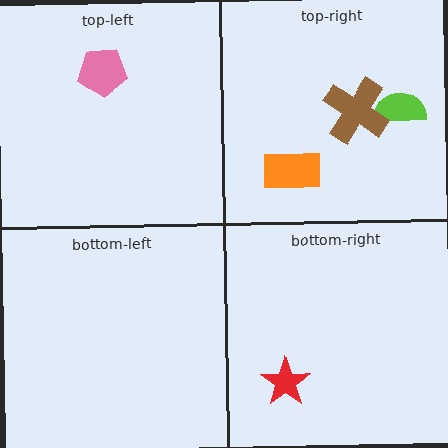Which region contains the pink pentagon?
The top-left region.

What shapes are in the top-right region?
The orange rectangle, the lime semicircle, the brown cross.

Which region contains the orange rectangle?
The top-right region.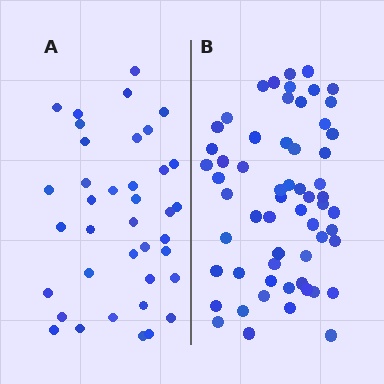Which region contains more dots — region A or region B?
Region B (the right region) has more dots.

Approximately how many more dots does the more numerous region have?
Region B has approximately 20 more dots than region A.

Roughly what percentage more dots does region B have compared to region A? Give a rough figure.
About 55% more.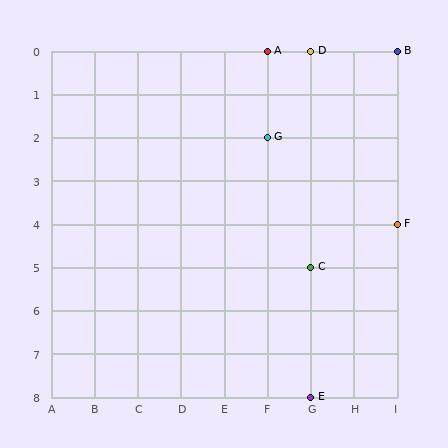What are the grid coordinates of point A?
Point A is at grid coordinates (F, 0).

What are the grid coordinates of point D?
Point D is at grid coordinates (G, 0).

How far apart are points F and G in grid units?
Points F and G are 3 columns and 2 rows apart (about 3.6 grid units diagonally).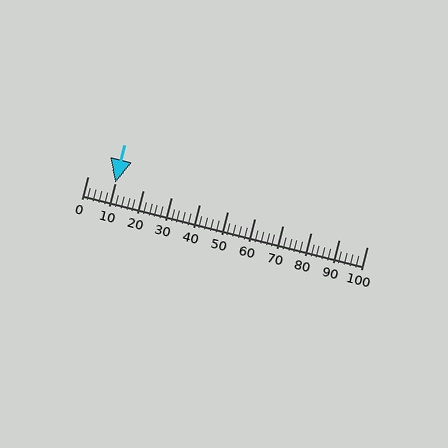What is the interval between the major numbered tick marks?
The major tick marks are spaced 10 units apart.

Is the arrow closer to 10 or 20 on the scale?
The arrow is closer to 10.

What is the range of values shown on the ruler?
The ruler shows values from 0 to 100.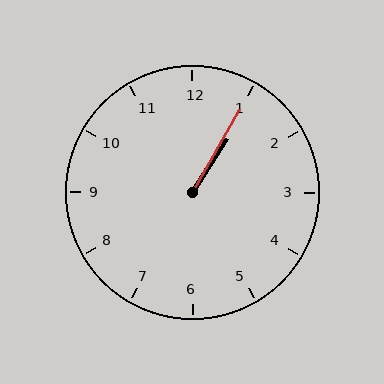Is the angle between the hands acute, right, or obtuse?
It is acute.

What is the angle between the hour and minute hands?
Approximately 2 degrees.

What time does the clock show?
1:05.